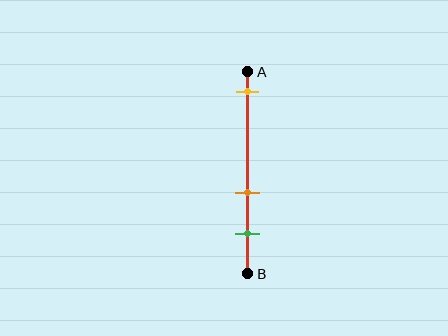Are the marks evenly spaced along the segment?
No, the marks are not evenly spaced.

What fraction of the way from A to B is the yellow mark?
The yellow mark is approximately 10% (0.1) of the way from A to B.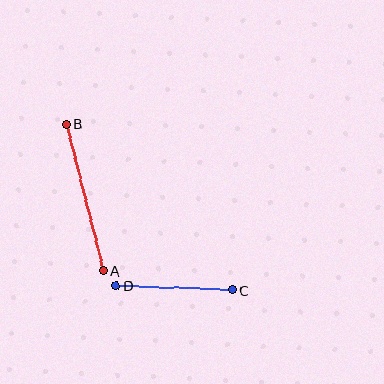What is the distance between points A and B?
The distance is approximately 151 pixels.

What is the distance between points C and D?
The distance is approximately 116 pixels.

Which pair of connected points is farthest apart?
Points A and B are farthest apart.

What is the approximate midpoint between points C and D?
The midpoint is at approximately (174, 288) pixels.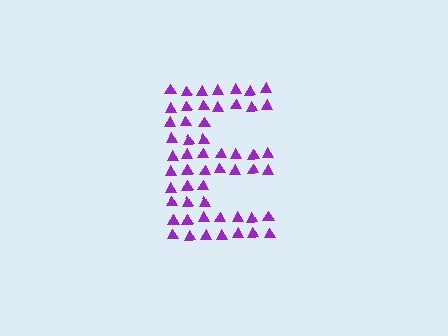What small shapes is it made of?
It is made of small triangles.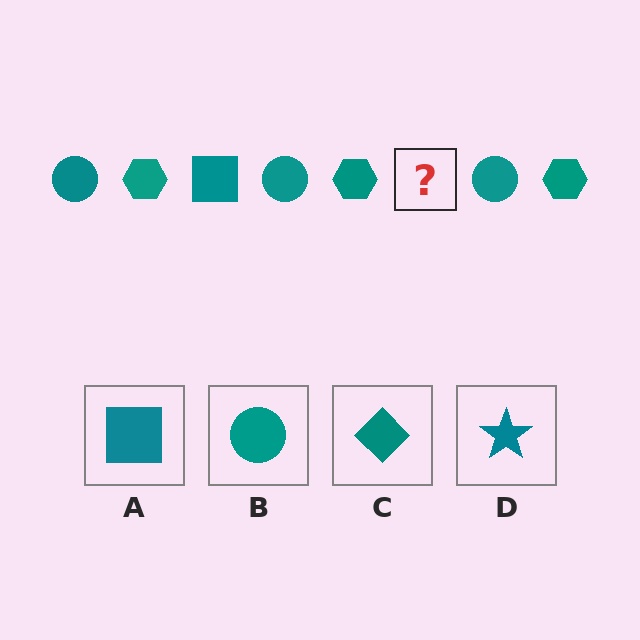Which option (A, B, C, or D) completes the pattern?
A.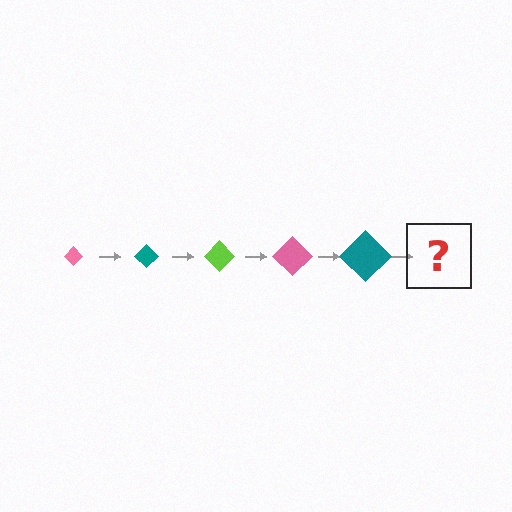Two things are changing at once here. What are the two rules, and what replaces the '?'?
The two rules are that the diamond grows larger each step and the color cycles through pink, teal, and lime. The '?' should be a lime diamond, larger than the previous one.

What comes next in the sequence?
The next element should be a lime diamond, larger than the previous one.